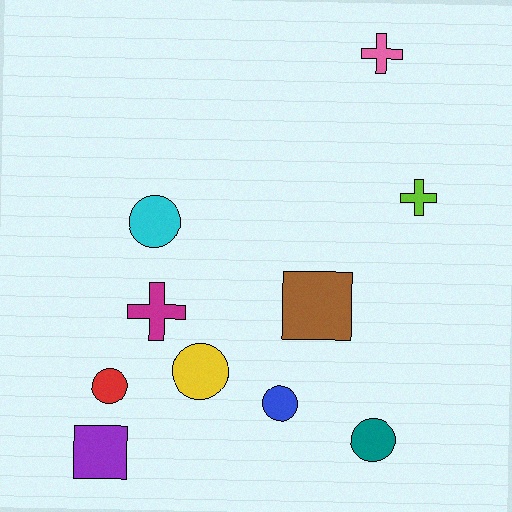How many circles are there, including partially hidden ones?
There are 5 circles.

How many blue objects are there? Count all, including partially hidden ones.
There is 1 blue object.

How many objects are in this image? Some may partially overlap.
There are 10 objects.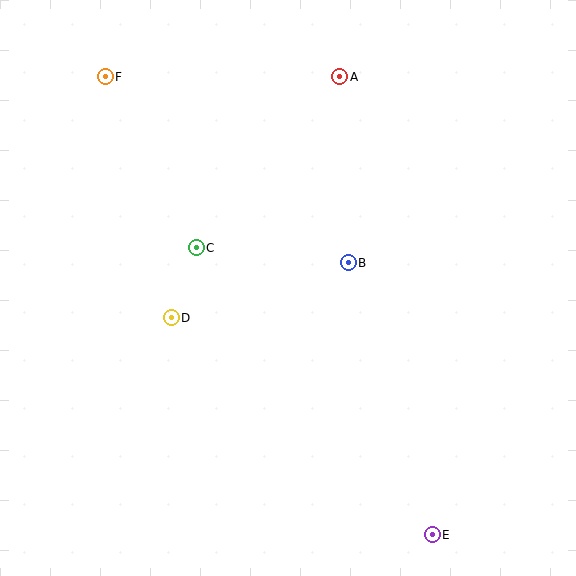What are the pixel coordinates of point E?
Point E is at (432, 535).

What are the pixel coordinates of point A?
Point A is at (340, 77).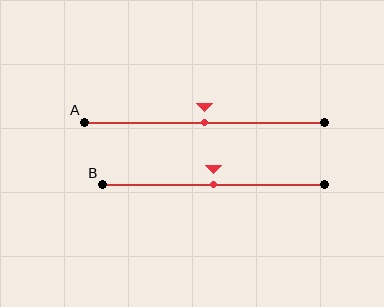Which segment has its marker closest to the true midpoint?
Segment A has its marker closest to the true midpoint.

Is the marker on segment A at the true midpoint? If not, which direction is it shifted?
Yes, the marker on segment A is at the true midpoint.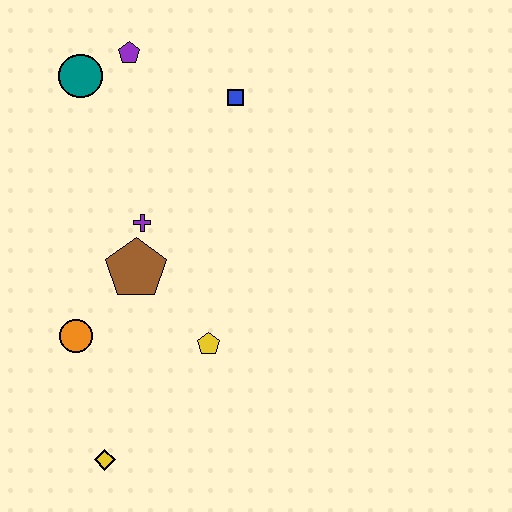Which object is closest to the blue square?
The purple pentagon is closest to the blue square.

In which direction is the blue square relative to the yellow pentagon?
The blue square is above the yellow pentagon.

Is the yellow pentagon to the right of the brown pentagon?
Yes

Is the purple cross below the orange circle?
No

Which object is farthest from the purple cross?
The yellow diamond is farthest from the purple cross.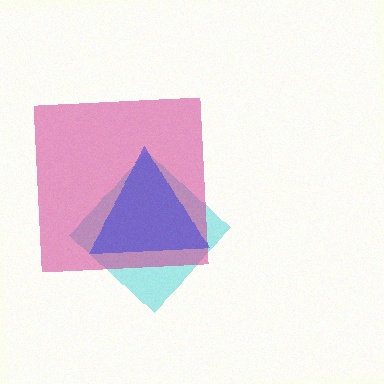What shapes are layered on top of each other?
The layered shapes are: a cyan diamond, a magenta square, a blue triangle.